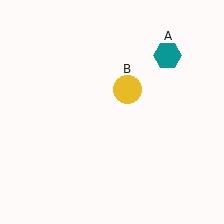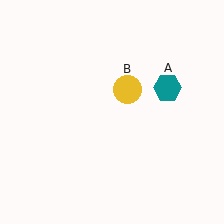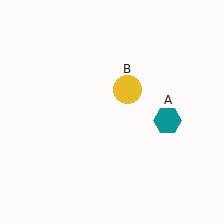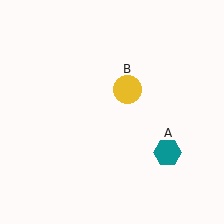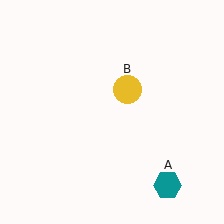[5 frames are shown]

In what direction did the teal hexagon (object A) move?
The teal hexagon (object A) moved down.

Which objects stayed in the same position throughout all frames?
Yellow circle (object B) remained stationary.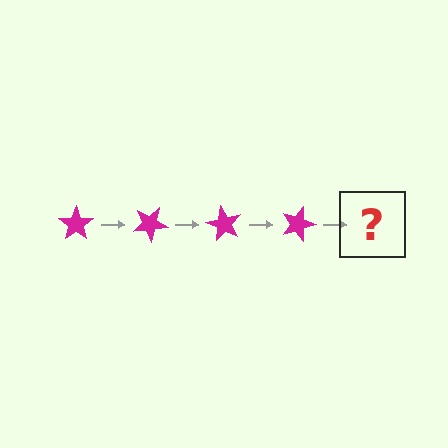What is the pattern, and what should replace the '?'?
The pattern is that the star rotates 30 degrees each step. The '?' should be a magenta star rotated 120 degrees.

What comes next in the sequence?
The next element should be a magenta star rotated 120 degrees.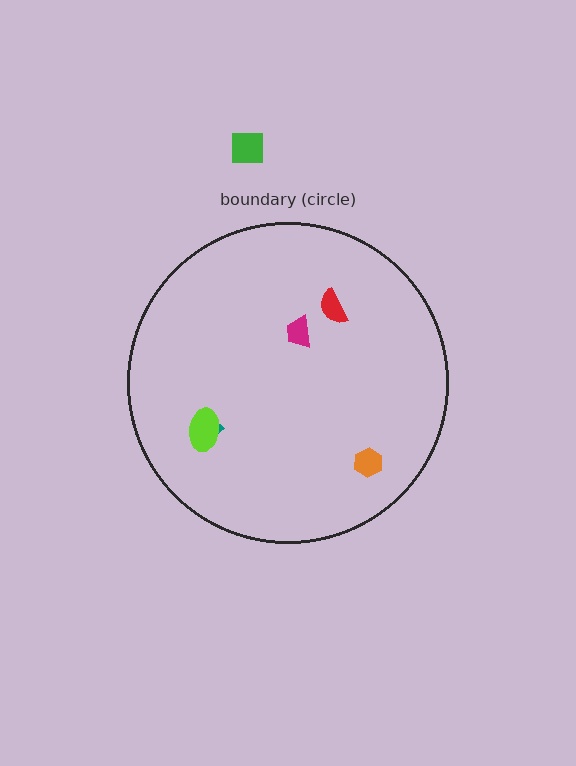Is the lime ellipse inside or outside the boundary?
Inside.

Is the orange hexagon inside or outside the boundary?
Inside.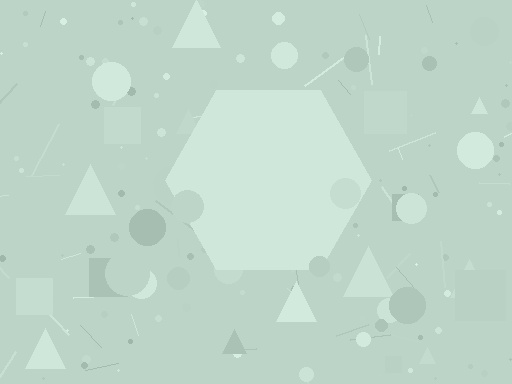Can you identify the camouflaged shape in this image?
The camouflaged shape is a hexagon.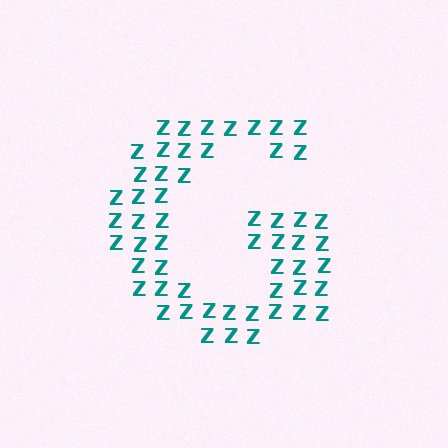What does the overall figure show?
The overall figure shows the letter G.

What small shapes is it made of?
It is made of small letter Z's.